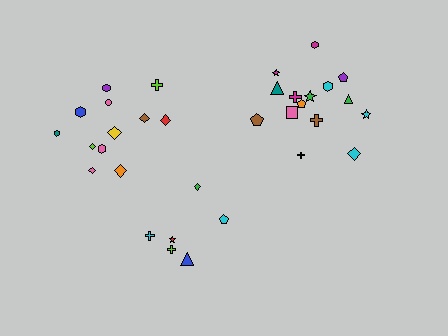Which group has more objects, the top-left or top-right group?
The top-right group.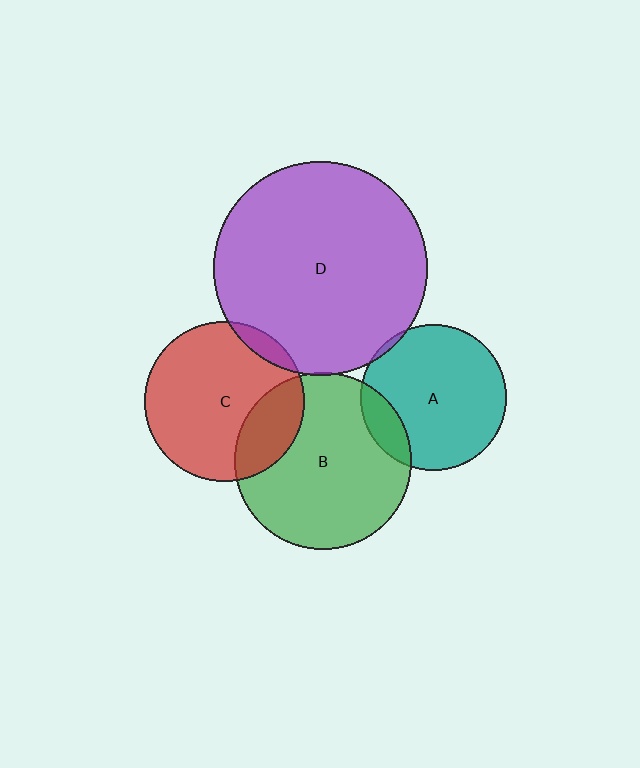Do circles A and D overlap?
Yes.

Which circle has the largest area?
Circle D (purple).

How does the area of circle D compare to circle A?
Approximately 2.2 times.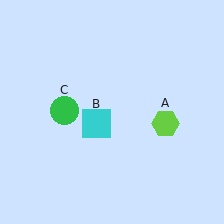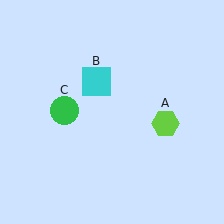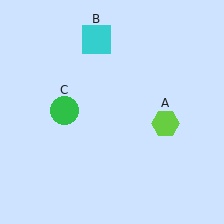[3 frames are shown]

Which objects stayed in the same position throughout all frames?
Lime hexagon (object A) and green circle (object C) remained stationary.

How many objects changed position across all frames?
1 object changed position: cyan square (object B).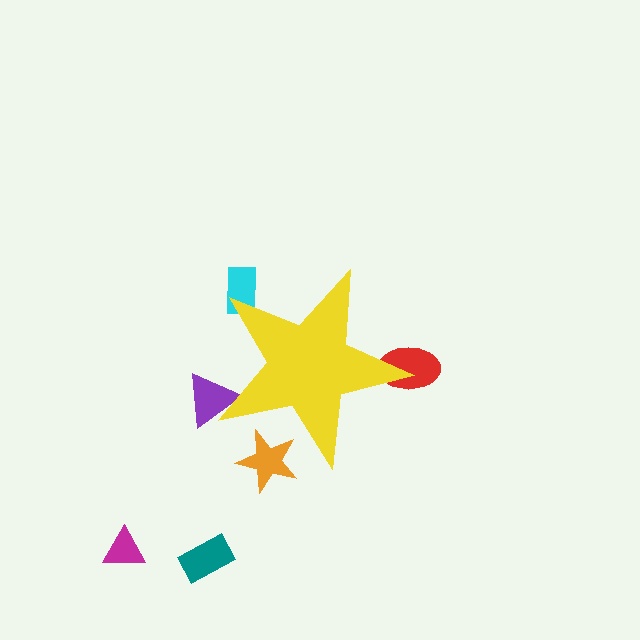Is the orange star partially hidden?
Yes, the orange star is partially hidden behind the yellow star.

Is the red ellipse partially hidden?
Yes, the red ellipse is partially hidden behind the yellow star.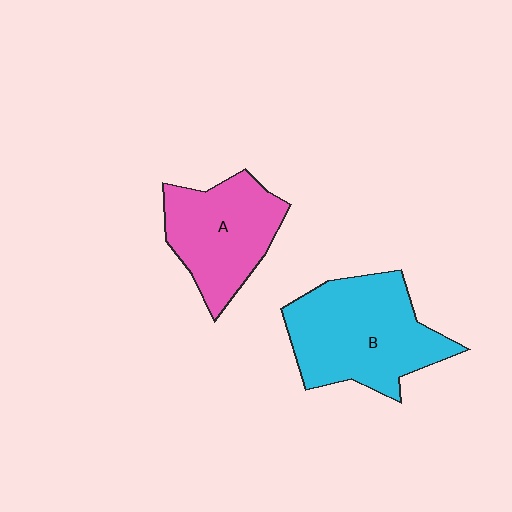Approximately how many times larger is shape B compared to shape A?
Approximately 1.3 times.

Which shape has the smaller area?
Shape A (pink).